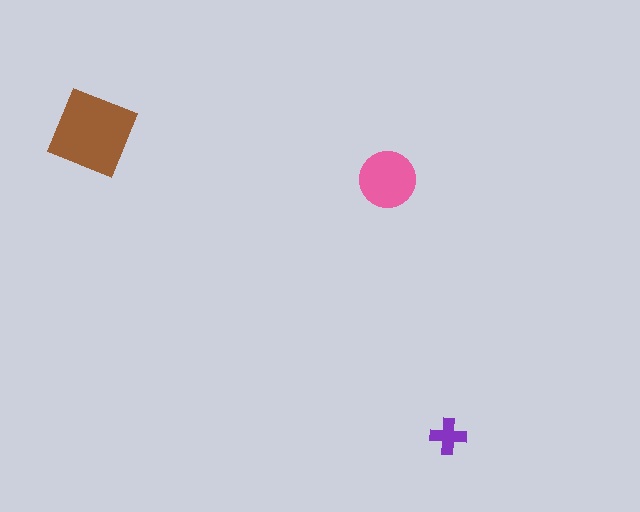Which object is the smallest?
The purple cross.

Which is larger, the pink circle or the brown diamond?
The brown diamond.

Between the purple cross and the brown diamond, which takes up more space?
The brown diamond.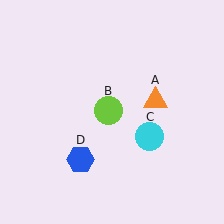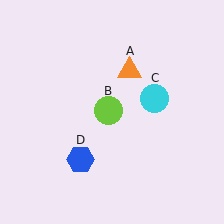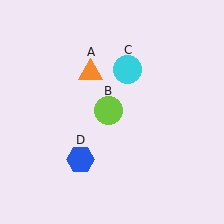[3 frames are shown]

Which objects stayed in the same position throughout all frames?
Lime circle (object B) and blue hexagon (object D) remained stationary.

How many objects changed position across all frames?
2 objects changed position: orange triangle (object A), cyan circle (object C).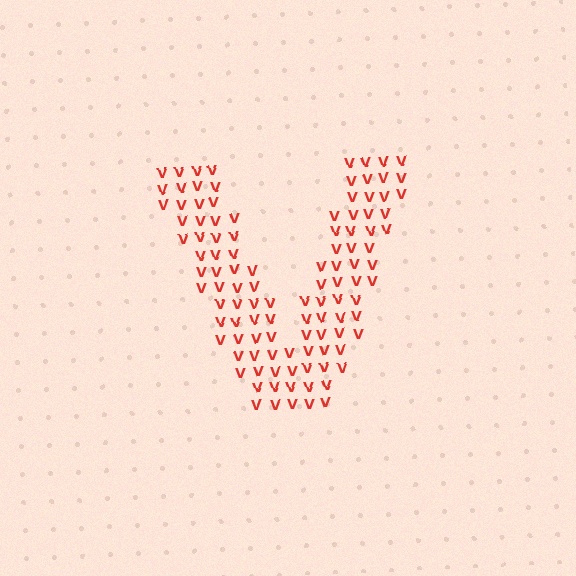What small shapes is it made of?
It is made of small letter V's.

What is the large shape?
The large shape is the letter V.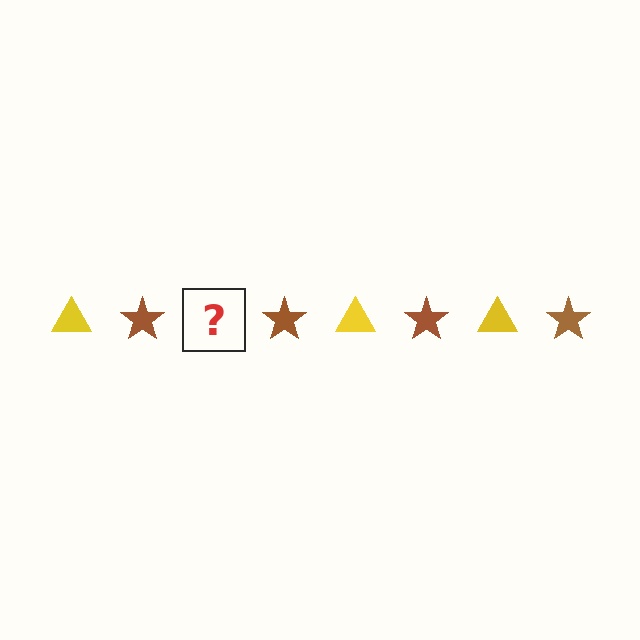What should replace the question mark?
The question mark should be replaced with a yellow triangle.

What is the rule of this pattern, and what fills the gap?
The rule is that the pattern alternates between yellow triangle and brown star. The gap should be filled with a yellow triangle.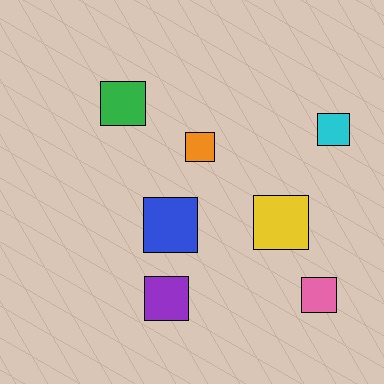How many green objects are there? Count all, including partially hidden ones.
There is 1 green object.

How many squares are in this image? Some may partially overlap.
There are 7 squares.